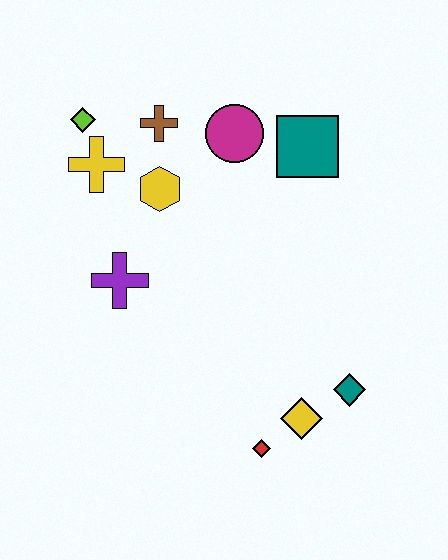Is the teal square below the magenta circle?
Yes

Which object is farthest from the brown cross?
The red diamond is farthest from the brown cross.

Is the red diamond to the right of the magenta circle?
Yes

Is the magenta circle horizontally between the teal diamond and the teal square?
No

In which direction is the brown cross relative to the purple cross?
The brown cross is above the purple cross.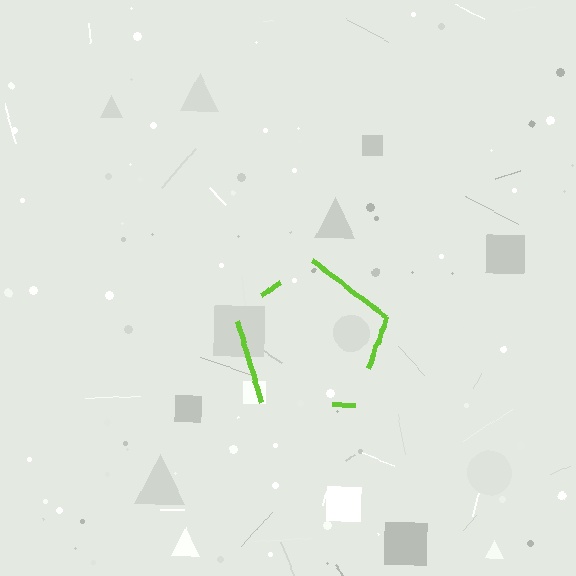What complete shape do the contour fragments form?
The contour fragments form a pentagon.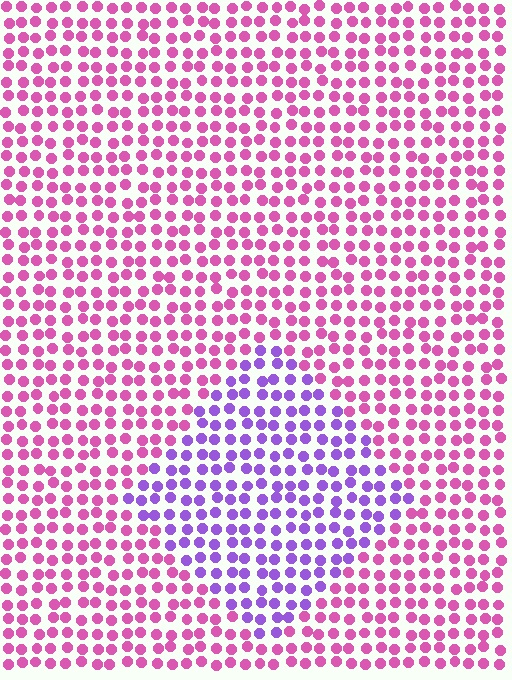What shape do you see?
I see a diamond.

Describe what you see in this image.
The image is filled with small pink elements in a uniform arrangement. A diamond-shaped region is visible where the elements are tinted to a slightly different hue, forming a subtle color boundary.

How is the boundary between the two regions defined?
The boundary is defined purely by a slight shift in hue (about 49 degrees). Spacing, size, and orientation are identical on both sides.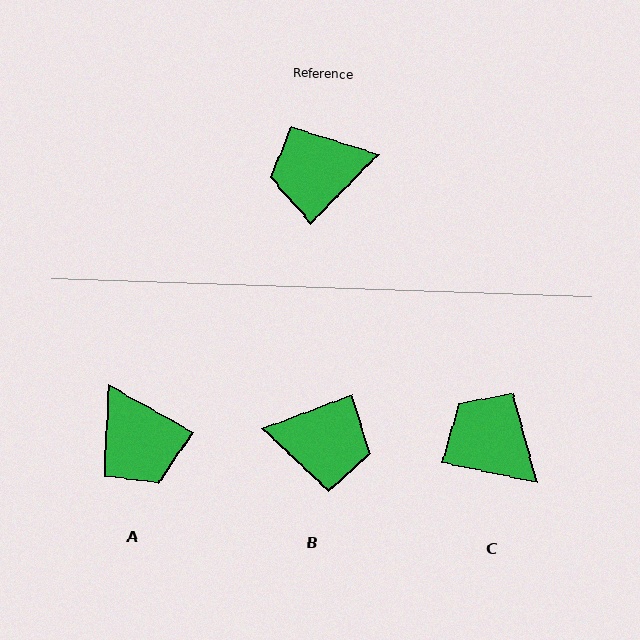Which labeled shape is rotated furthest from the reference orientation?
B, about 155 degrees away.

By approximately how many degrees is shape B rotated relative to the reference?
Approximately 155 degrees counter-clockwise.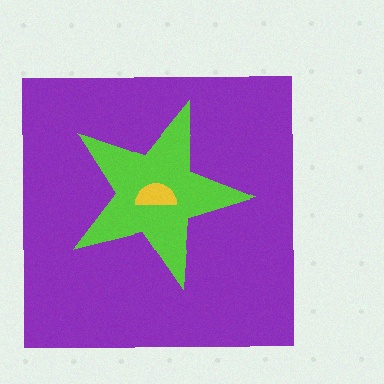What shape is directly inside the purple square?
The lime star.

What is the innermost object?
The yellow semicircle.